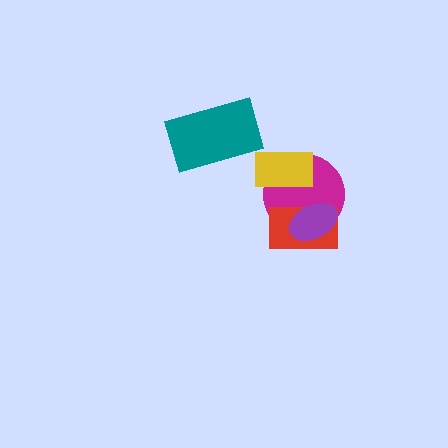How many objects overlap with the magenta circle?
3 objects overlap with the magenta circle.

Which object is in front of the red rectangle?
The purple ellipse is in front of the red rectangle.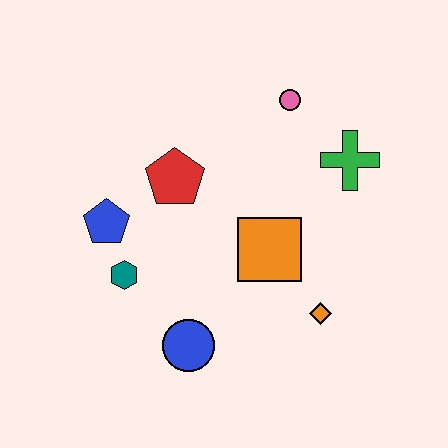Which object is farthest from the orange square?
The blue pentagon is farthest from the orange square.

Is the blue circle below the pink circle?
Yes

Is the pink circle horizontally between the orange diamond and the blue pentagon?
Yes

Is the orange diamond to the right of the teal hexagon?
Yes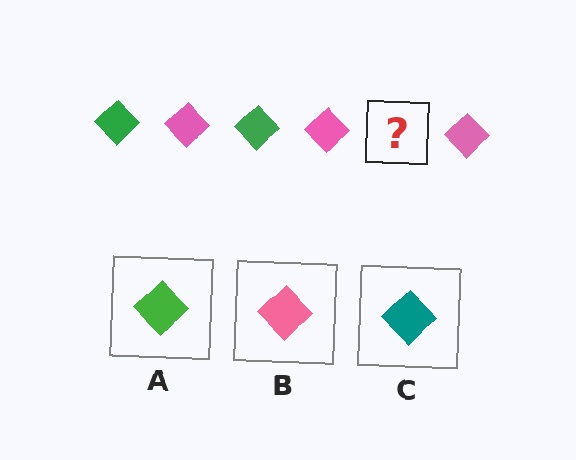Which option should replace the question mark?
Option A.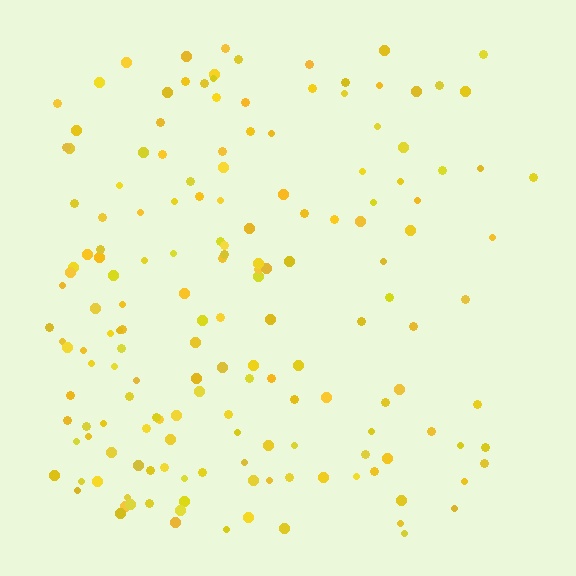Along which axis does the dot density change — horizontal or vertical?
Horizontal.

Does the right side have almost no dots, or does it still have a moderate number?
Still a moderate number, just noticeably fewer than the left.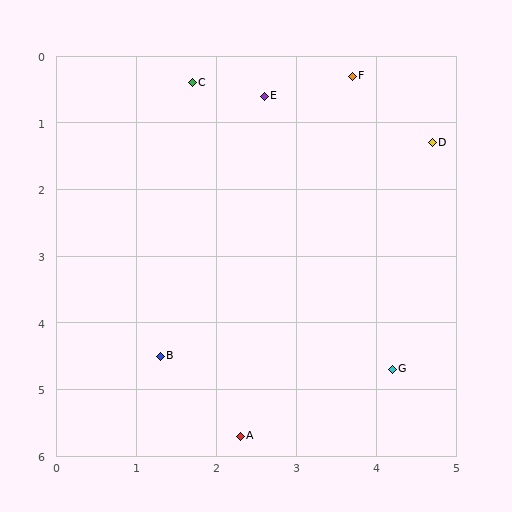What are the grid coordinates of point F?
Point F is at approximately (3.7, 0.3).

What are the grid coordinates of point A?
Point A is at approximately (2.3, 5.7).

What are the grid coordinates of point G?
Point G is at approximately (4.2, 4.7).